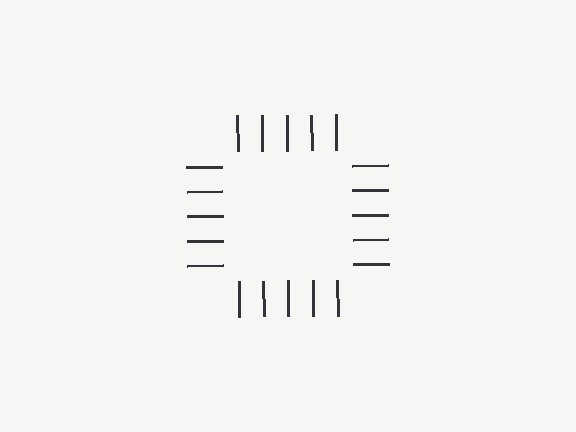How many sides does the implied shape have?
4 sides — the line-ends trace a square.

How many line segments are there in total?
20 — 5 along each of the 4 edges.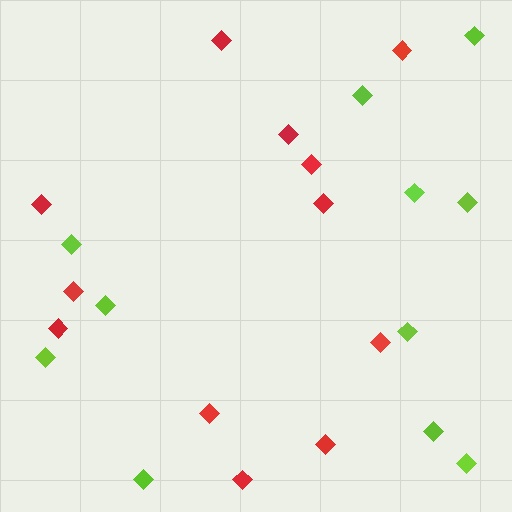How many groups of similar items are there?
There are 2 groups: one group of red diamonds (12) and one group of lime diamonds (11).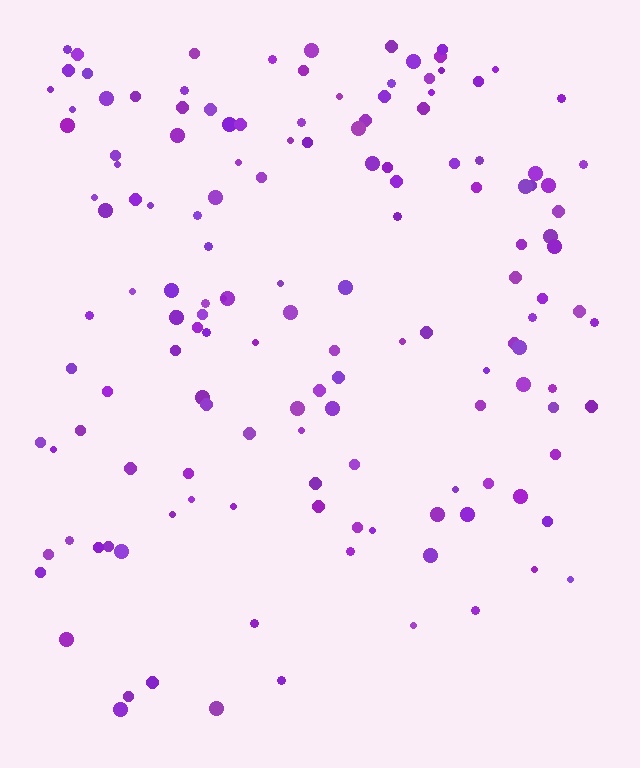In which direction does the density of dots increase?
From bottom to top, with the top side densest.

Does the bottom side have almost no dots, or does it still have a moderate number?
Still a moderate number, just noticeably fewer than the top.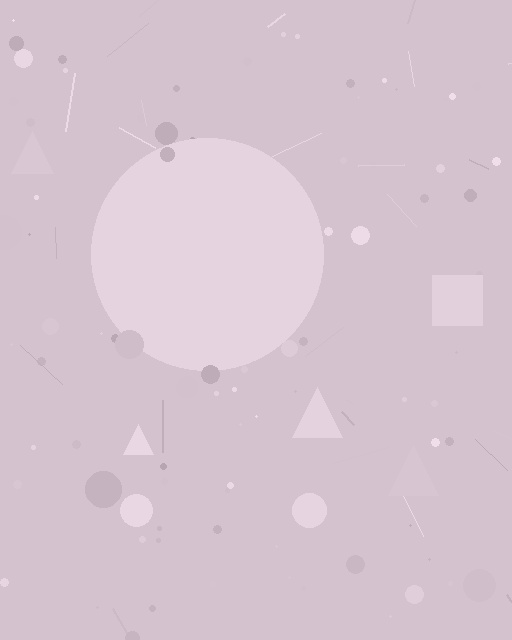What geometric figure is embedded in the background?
A circle is embedded in the background.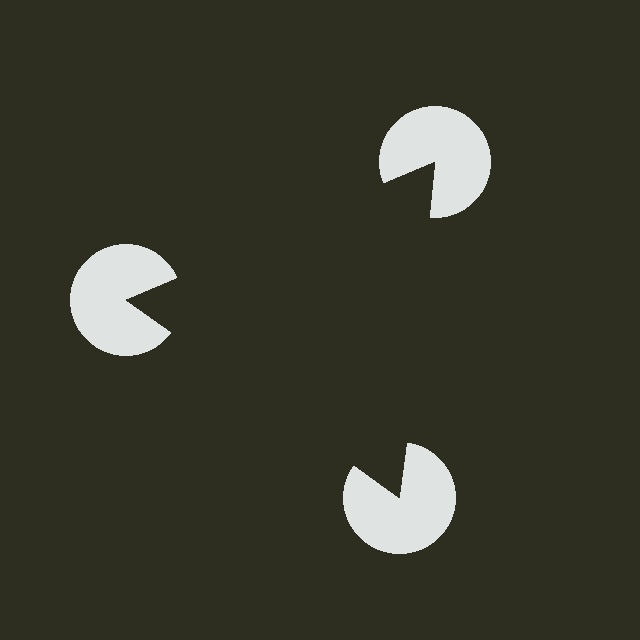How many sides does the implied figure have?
3 sides.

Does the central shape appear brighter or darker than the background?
It typically appears slightly darker than the background, even though no actual brightness change is drawn.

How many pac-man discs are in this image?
There are 3 — one at each vertex of the illusory triangle.